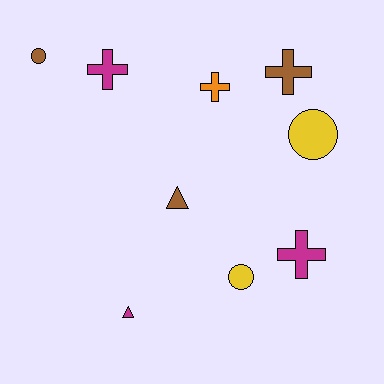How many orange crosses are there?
There is 1 orange cross.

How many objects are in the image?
There are 9 objects.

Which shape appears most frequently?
Cross, with 4 objects.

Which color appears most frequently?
Brown, with 3 objects.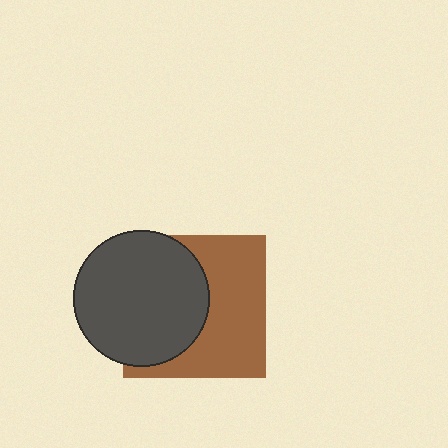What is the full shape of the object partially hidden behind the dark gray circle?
The partially hidden object is a brown square.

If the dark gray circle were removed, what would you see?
You would see the complete brown square.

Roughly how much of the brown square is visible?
About half of it is visible (roughly 52%).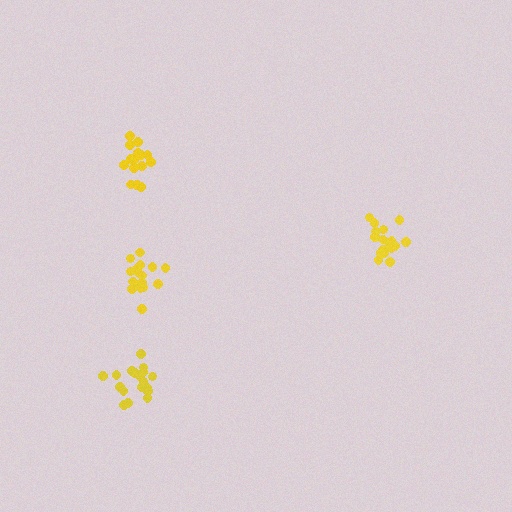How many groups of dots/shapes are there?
There are 4 groups.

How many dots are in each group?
Group 1: 17 dots, Group 2: 15 dots, Group 3: 18 dots, Group 4: 17 dots (67 total).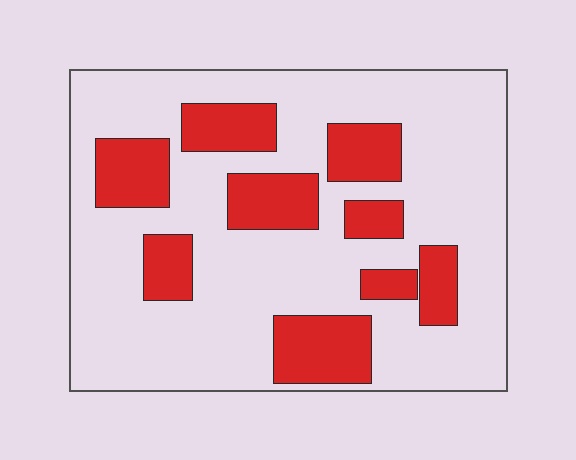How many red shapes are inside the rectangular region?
9.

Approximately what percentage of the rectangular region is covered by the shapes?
Approximately 25%.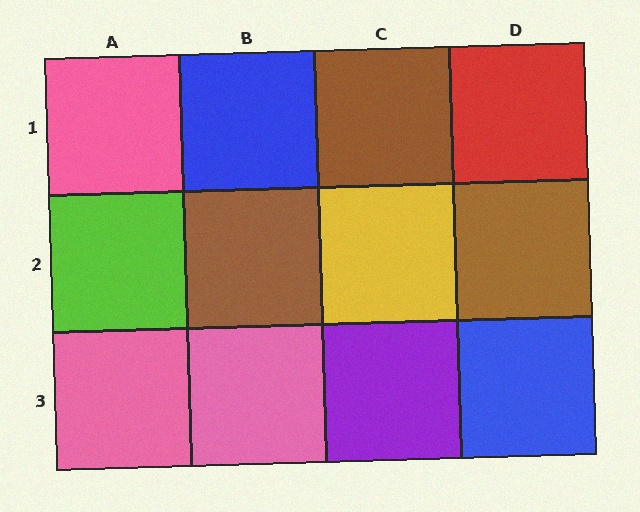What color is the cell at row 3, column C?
Purple.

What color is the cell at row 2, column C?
Yellow.